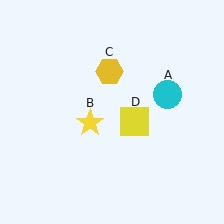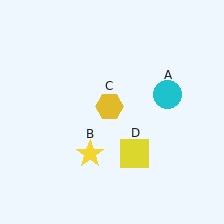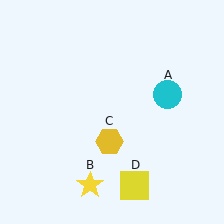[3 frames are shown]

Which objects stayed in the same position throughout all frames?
Cyan circle (object A) remained stationary.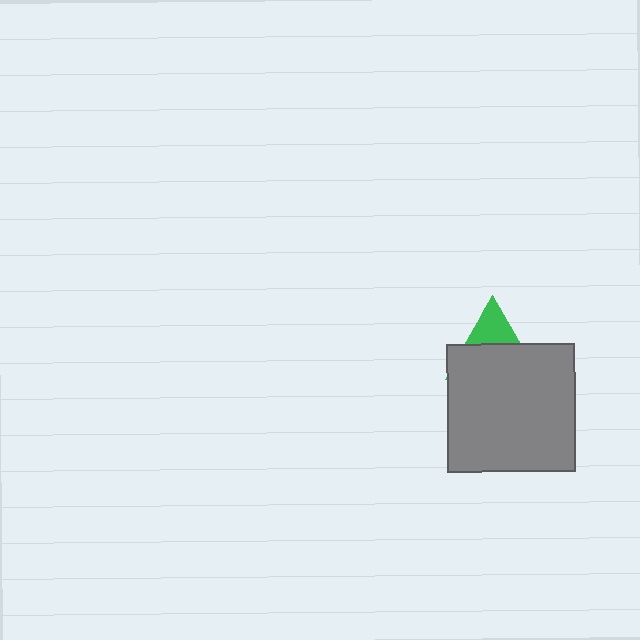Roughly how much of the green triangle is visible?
A small part of it is visible (roughly 33%).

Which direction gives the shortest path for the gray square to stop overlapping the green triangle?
Moving down gives the shortest separation.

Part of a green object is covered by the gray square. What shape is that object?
It is a triangle.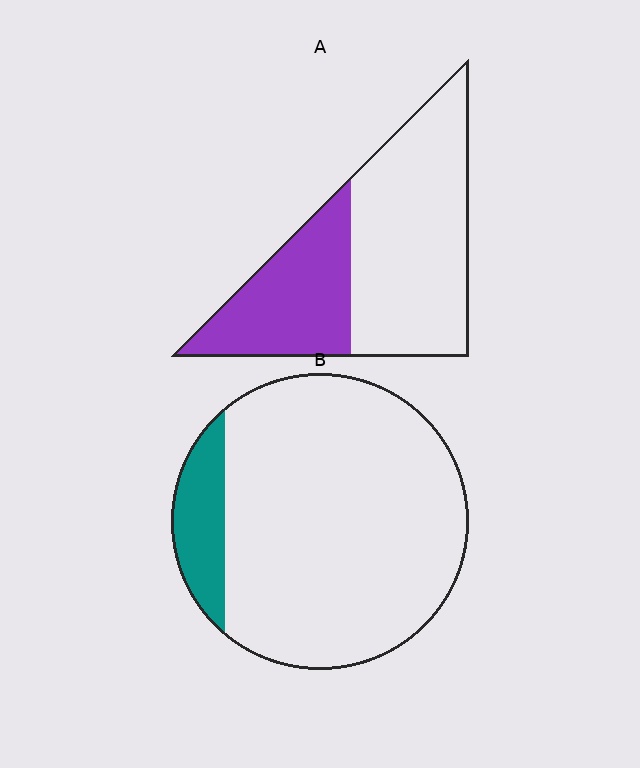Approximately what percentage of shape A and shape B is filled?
A is approximately 35% and B is approximately 10%.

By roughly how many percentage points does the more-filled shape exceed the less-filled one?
By roughly 25 percentage points (A over B).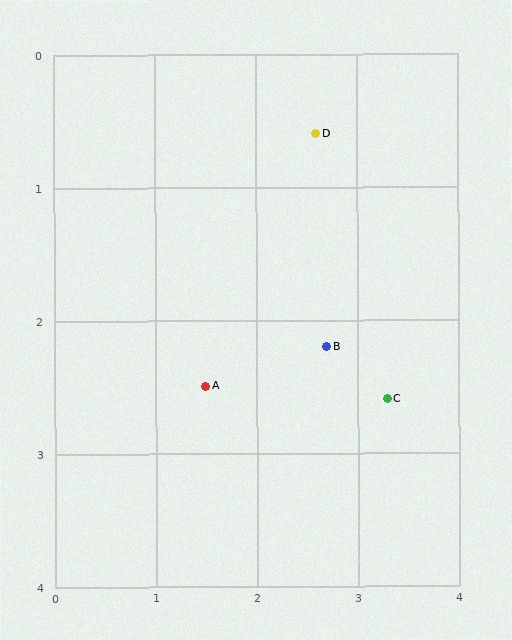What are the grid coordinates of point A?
Point A is at approximately (1.5, 2.5).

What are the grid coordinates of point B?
Point B is at approximately (2.7, 2.2).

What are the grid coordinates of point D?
Point D is at approximately (2.6, 0.6).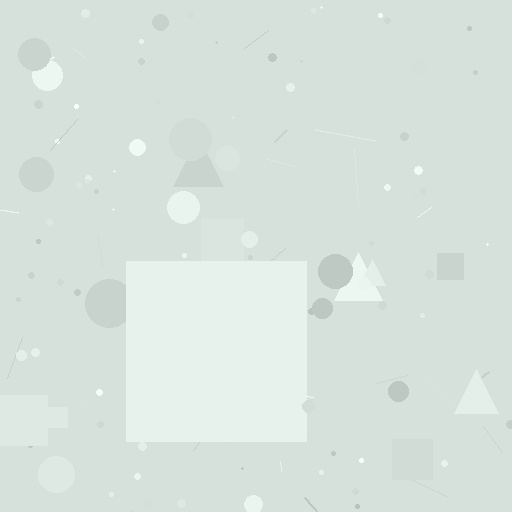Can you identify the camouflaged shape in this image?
The camouflaged shape is a square.